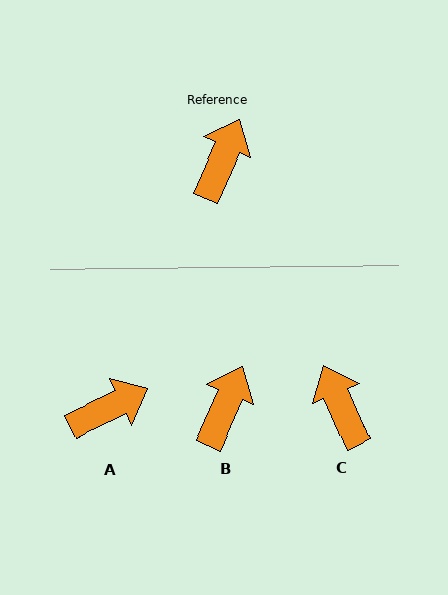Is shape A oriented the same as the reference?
No, it is off by about 41 degrees.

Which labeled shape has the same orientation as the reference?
B.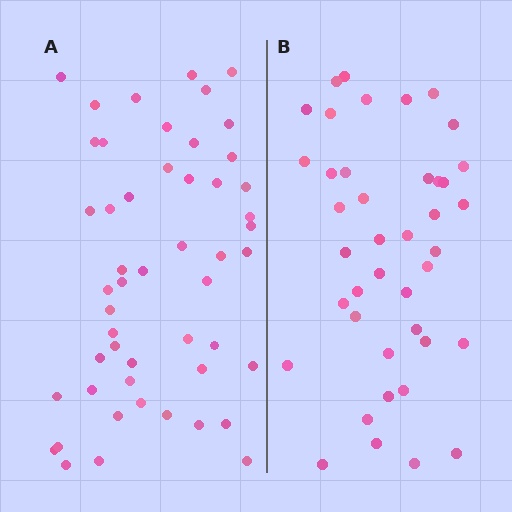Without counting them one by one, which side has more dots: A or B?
Region A (the left region) has more dots.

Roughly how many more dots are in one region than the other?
Region A has roughly 10 or so more dots than region B.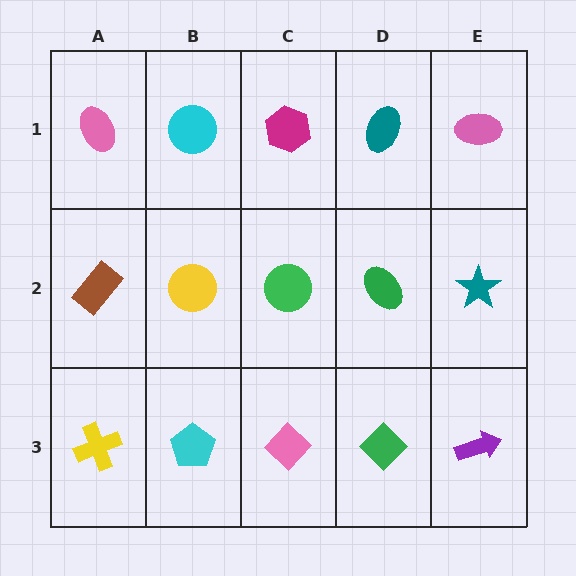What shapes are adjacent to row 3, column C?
A green circle (row 2, column C), a cyan pentagon (row 3, column B), a green diamond (row 3, column D).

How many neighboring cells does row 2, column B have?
4.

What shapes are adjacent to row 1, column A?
A brown rectangle (row 2, column A), a cyan circle (row 1, column B).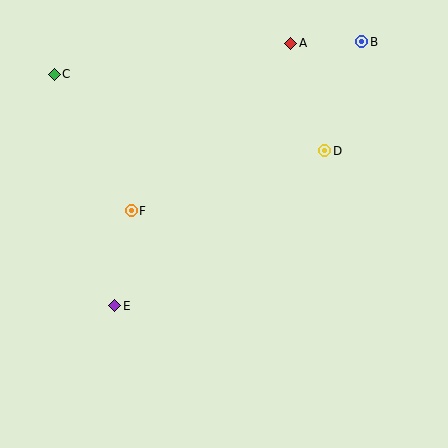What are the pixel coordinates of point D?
Point D is at (325, 151).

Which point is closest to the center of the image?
Point F at (131, 211) is closest to the center.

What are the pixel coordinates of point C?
Point C is at (54, 74).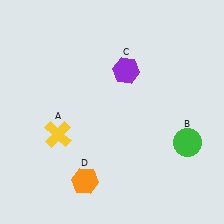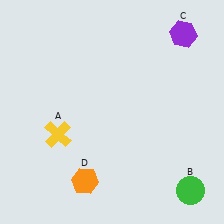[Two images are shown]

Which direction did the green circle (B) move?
The green circle (B) moved down.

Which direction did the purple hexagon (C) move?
The purple hexagon (C) moved right.